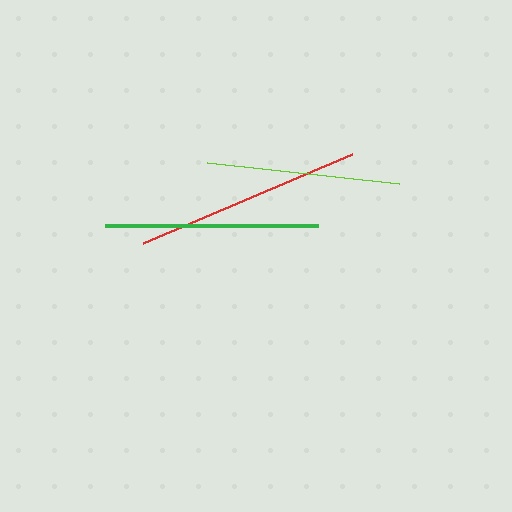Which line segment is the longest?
The red line is the longest at approximately 228 pixels.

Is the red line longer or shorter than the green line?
The red line is longer than the green line.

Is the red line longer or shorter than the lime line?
The red line is longer than the lime line.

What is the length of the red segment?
The red segment is approximately 228 pixels long.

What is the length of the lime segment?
The lime segment is approximately 193 pixels long.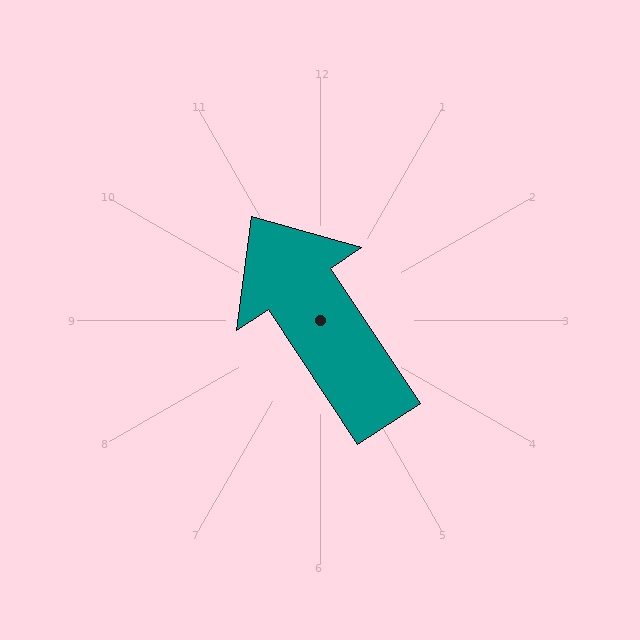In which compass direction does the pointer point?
Northwest.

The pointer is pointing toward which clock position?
Roughly 11 o'clock.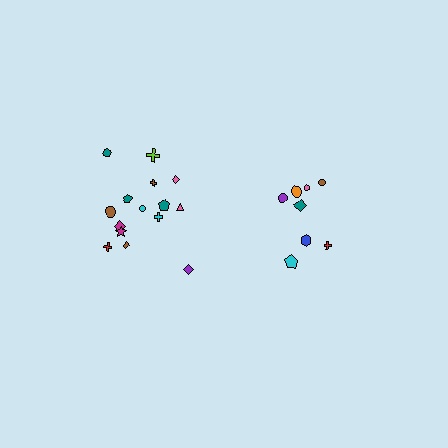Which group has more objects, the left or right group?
The left group.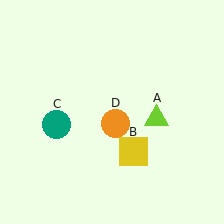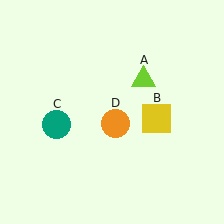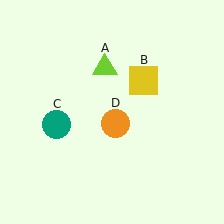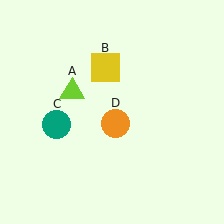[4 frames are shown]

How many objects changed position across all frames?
2 objects changed position: lime triangle (object A), yellow square (object B).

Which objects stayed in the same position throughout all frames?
Teal circle (object C) and orange circle (object D) remained stationary.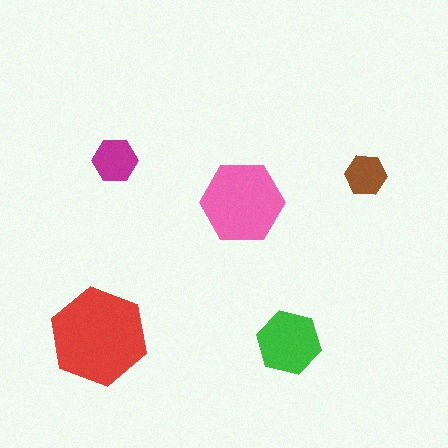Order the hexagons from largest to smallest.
the red one, the pink one, the green one, the magenta one, the brown one.